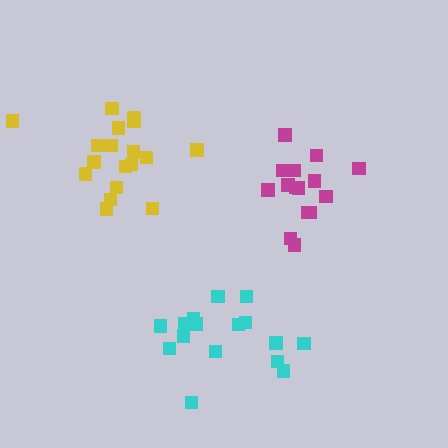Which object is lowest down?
The cyan cluster is bottommost.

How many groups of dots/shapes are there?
There are 3 groups.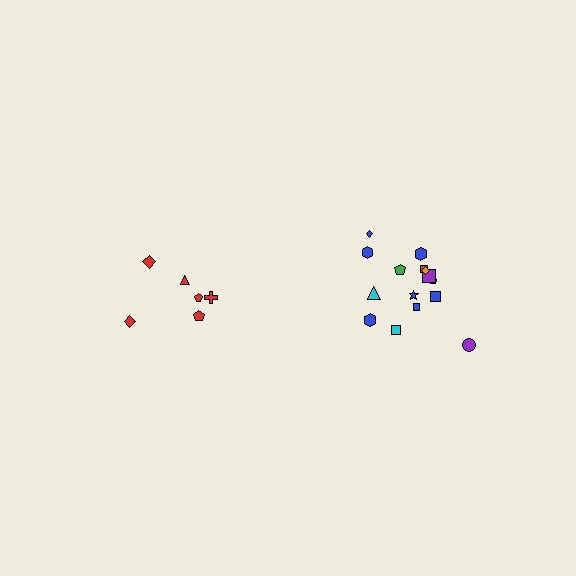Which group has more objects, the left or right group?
The right group.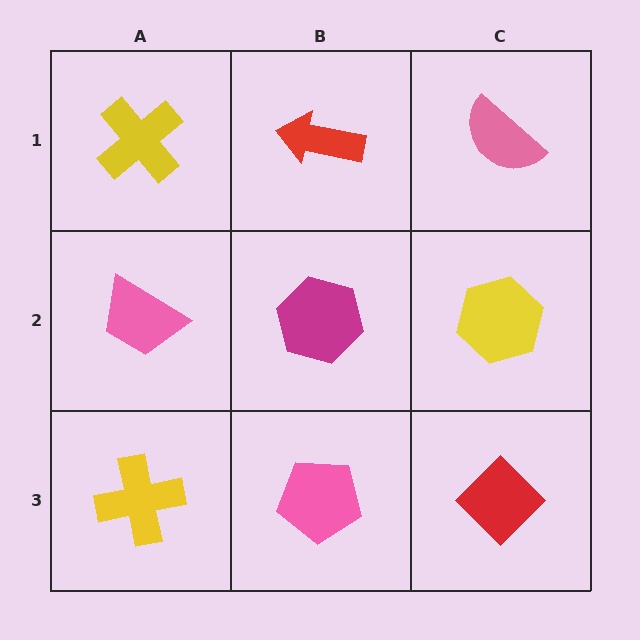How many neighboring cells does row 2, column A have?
3.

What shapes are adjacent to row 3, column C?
A yellow hexagon (row 2, column C), a pink pentagon (row 3, column B).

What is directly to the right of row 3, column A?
A pink pentagon.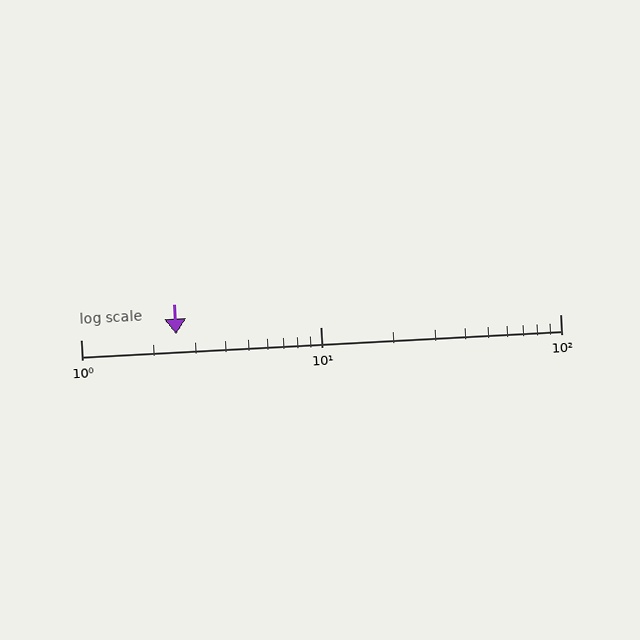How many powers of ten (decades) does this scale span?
The scale spans 2 decades, from 1 to 100.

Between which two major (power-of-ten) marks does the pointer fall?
The pointer is between 1 and 10.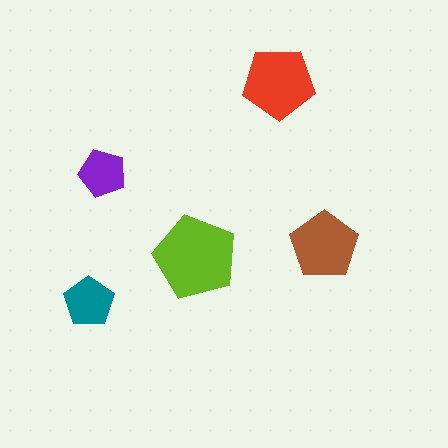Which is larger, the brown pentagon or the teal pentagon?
The brown one.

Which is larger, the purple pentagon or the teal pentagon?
The teal one.